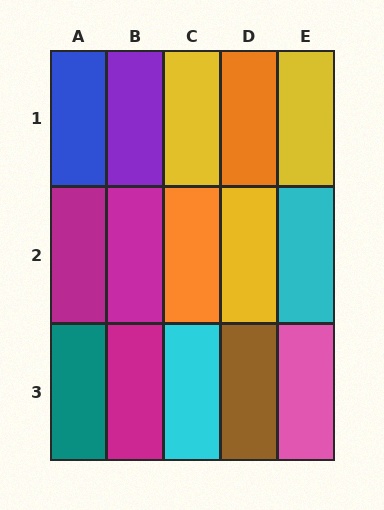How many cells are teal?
1 cell is teal.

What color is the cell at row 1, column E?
Yellow.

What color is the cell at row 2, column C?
Orange.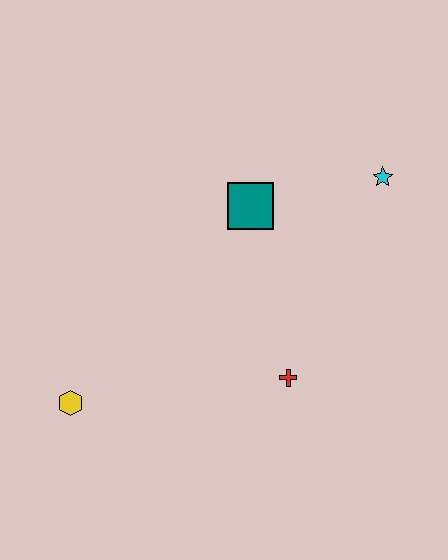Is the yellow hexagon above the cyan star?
No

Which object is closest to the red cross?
The teal square is closest to the red cross.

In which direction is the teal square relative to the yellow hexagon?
The teal square is above the yellow hexagon.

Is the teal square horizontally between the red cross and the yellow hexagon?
Yes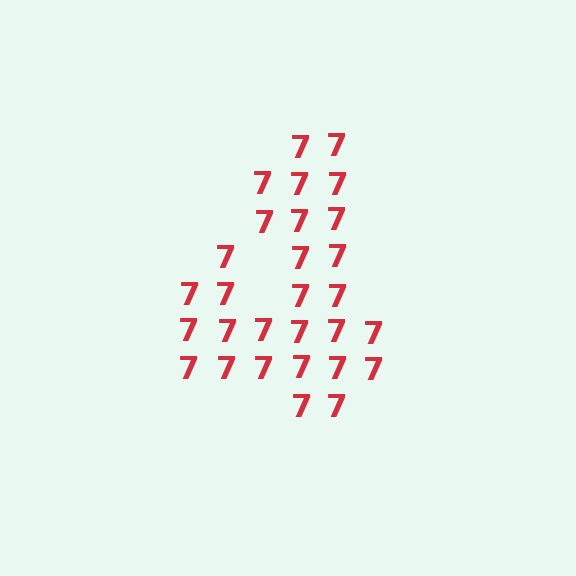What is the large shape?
The large shape is the digit 4.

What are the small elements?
The small elements are digit 7's.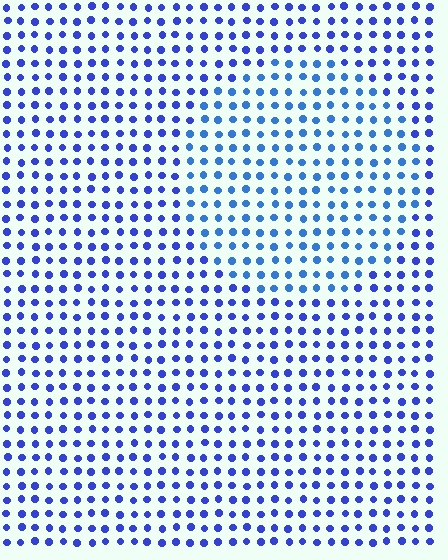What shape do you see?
I see a circle.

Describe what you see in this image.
The image is filled with small blue elements in a uniform arrangement. A circle-shaped region is visible where the elements are tinted to a slightly different hue, forming a subtle color boundary.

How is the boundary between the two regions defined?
The boundary is defined purely by a slight shift in hue (about 21 degrees). Spacing, size, and orientation are identical on both sides.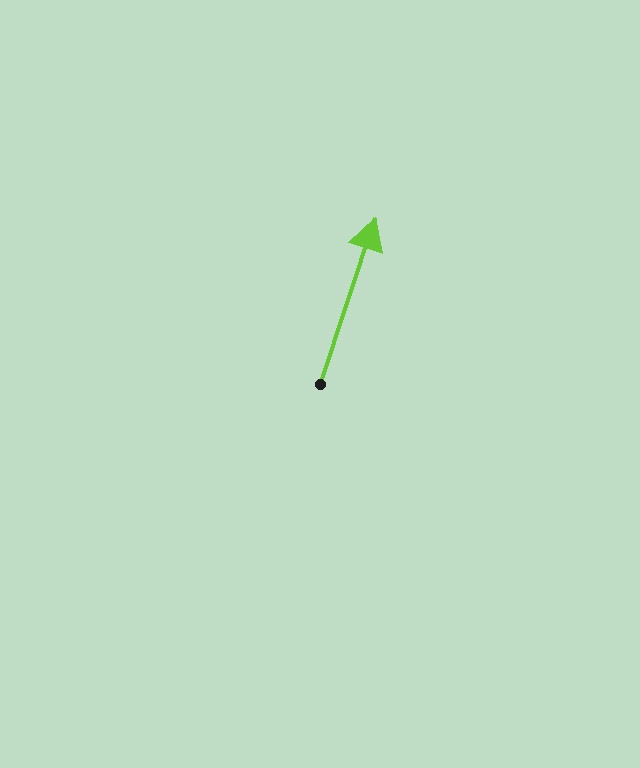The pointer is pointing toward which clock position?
Roughly 1 o'clock.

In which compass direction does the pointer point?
North.